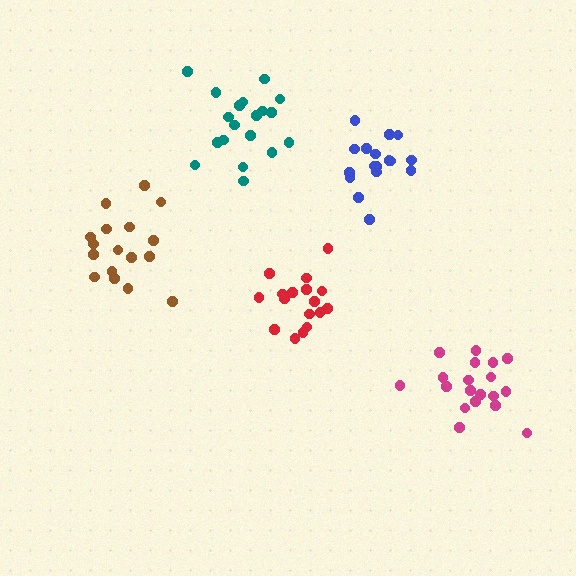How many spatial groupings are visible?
There are 5 spatial groupings.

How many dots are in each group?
Group 1: 17 dots, Group 2: 17 dots, Group 3: 17 dots, Group 4: 19 dots, Group 5: 19 dots (89 total).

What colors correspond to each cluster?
The clusters are colored: red, blue, brown, teal, magenta.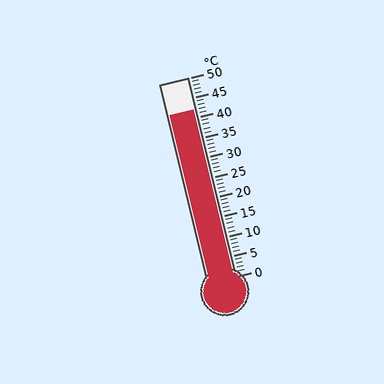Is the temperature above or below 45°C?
The temperature is below 45°C.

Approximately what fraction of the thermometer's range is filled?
The thermometer is filled to approximately 85% of its range.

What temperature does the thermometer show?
The thermometer shows approximately 42°C.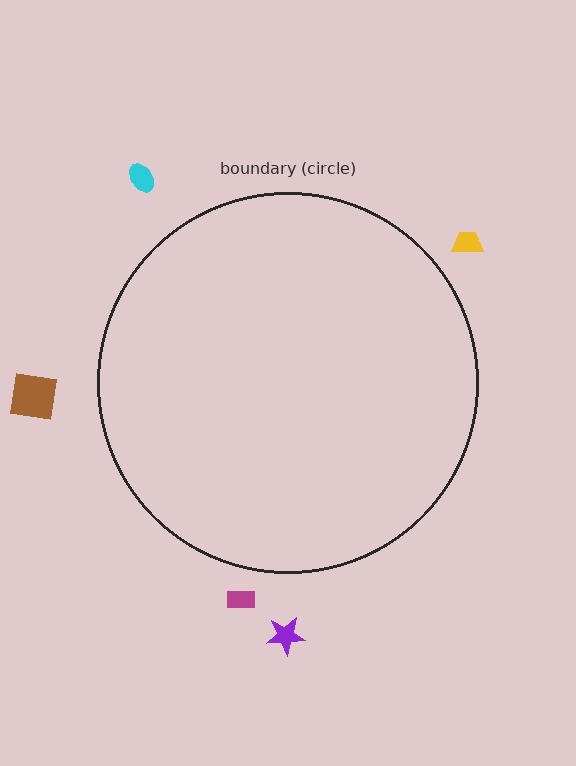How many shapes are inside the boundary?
0 inside, 5 outside.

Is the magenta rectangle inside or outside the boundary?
Outside.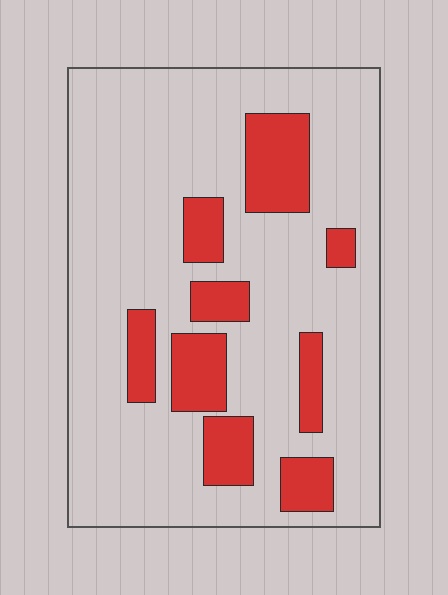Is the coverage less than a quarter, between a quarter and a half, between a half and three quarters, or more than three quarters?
Less than a quarter.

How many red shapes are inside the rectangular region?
9.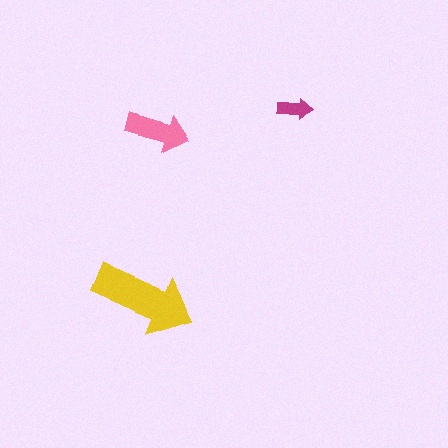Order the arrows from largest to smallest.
the yellow one, the pink one, the magenta one.